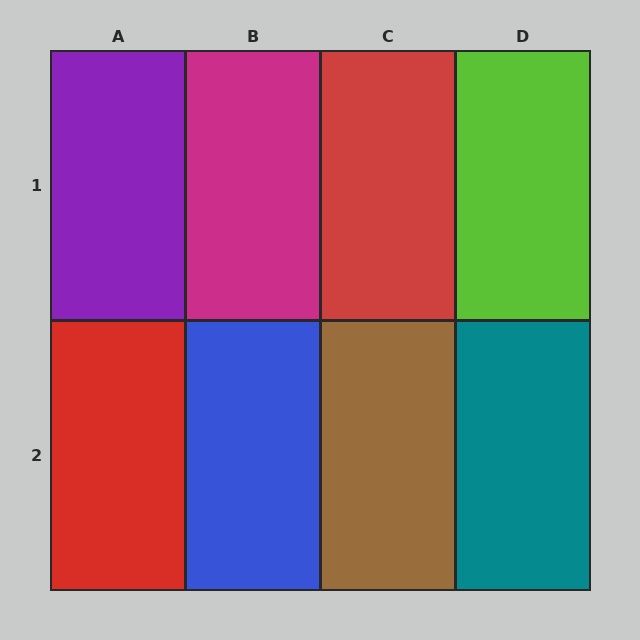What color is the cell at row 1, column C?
Red.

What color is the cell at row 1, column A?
Purple.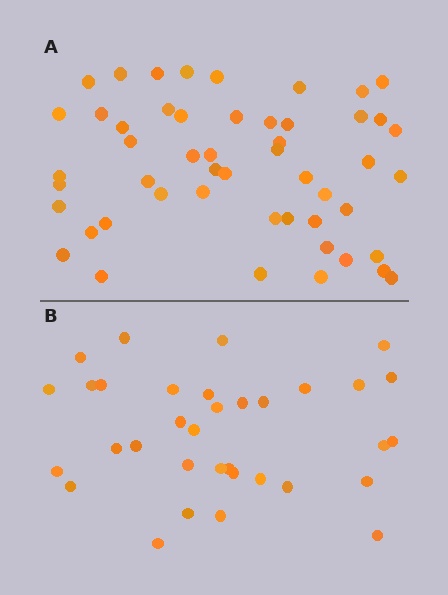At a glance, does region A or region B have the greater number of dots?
Region A (the top region) has more dots.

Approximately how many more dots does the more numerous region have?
Region A has approximately 15 more dots than region B.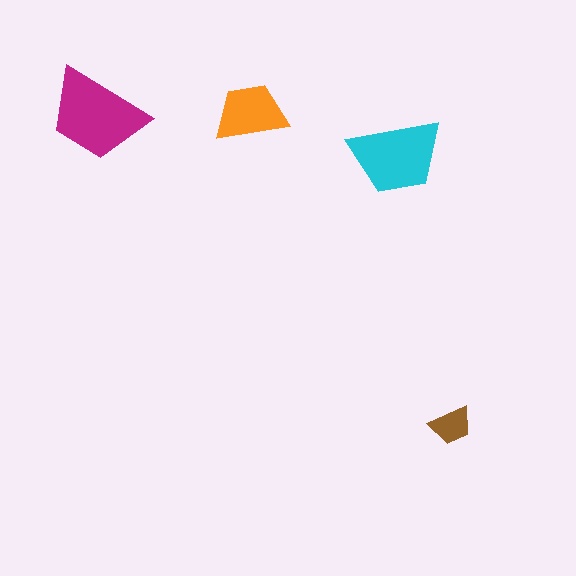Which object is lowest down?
The brown trapezoid is bottommost.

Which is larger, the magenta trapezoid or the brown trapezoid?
The magenta one.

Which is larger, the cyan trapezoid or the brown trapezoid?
The cyan one.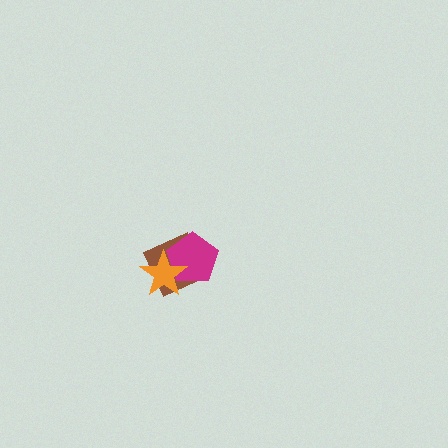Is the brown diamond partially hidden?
Yes, it is partially covered by another shape.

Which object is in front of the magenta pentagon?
The orange star is in front of the magenta pentagon.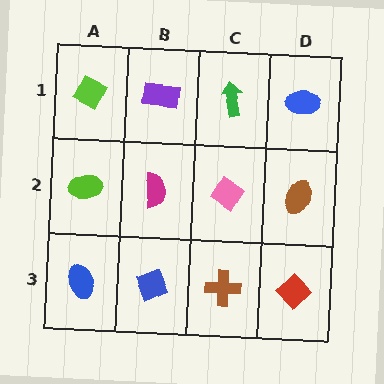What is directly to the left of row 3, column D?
A brown cross.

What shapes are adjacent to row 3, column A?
A lime ellipse (row 2, column A), a blue diamond (row 3, column B).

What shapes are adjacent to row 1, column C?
A pink diamond (row 2, column C), a purple rectangle (row 1, column B), a blue ellipse (row 1, column D).